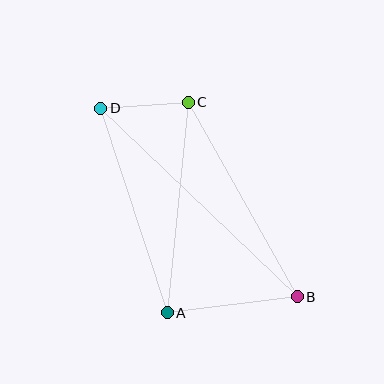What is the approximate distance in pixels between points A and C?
The distance between A and C is approximately 212 pixels.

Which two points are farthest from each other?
Points B and D are farthest from each other.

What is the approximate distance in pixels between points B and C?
The distance between B and C is approximately 223 pixels.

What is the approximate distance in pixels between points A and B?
The distance between A and B is approximately 131 pixels.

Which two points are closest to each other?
Points C and D are closest to each other.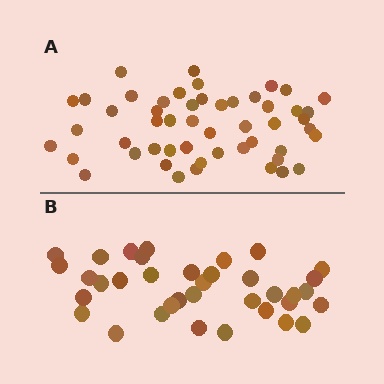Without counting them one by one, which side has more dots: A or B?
Region A (the top region) has more dots.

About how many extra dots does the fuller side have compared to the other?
Region A has approximately 15 more dots than region B.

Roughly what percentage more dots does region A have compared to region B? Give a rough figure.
About 40% more.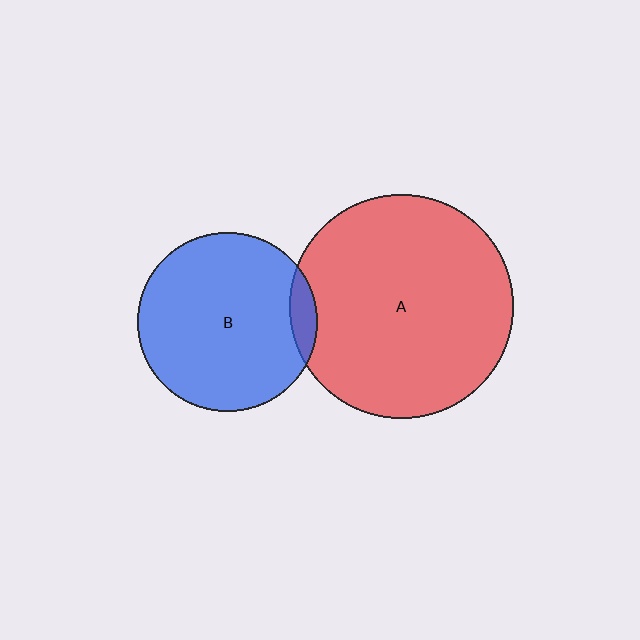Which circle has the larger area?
Circle A (red).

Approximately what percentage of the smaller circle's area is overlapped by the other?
Approximately 10%.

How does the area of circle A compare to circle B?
Approximately 1.6 times.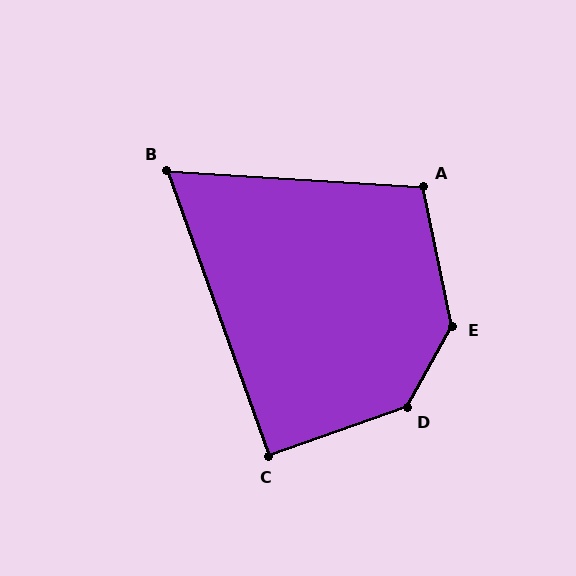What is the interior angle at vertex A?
Approximately 106 degrees (obtuse).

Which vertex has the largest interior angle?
E, at approximately 139 degrees.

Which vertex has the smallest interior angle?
B, at approximately 67 degrees.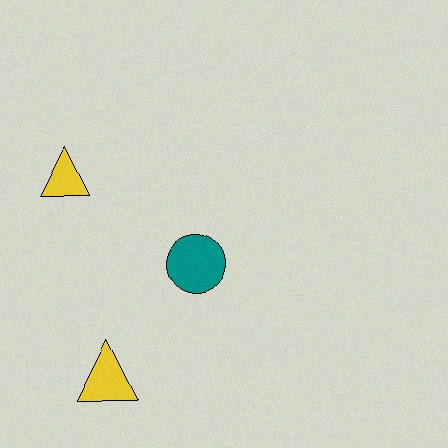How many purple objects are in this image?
There are no purple objects.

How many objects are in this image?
There are 3 objects.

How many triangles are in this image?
There are 2 triangles.